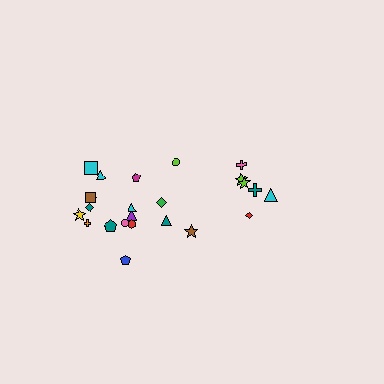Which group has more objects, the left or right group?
The left group.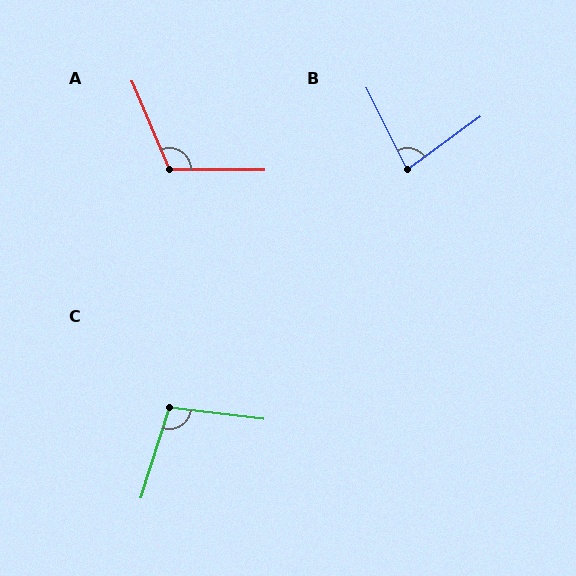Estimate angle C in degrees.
Approximately 100 degrees.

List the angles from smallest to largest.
B (80°), C (100°), A (114°).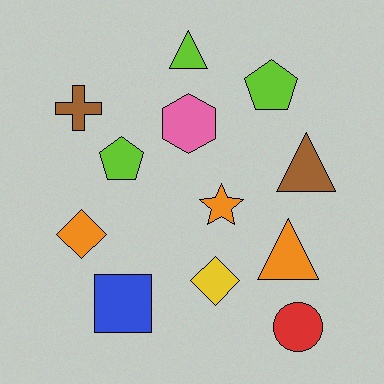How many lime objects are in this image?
There are 3 lime objects.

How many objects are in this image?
There are 12 objects.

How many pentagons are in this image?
There are 2 pentagons.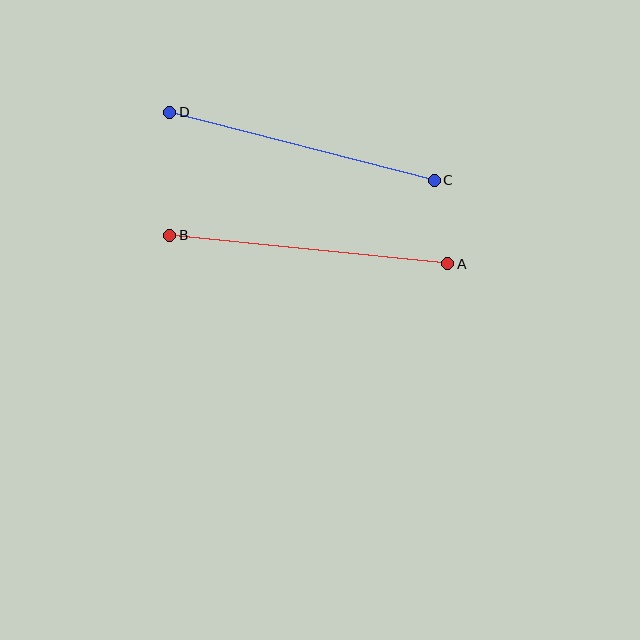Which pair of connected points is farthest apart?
Points A and B are farthest apart.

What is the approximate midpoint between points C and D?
The midpoint is at approximately (302, 146) pixels.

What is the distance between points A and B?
The distance is approximately 279 pixels.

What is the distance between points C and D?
The distance is approximately 273 pixels.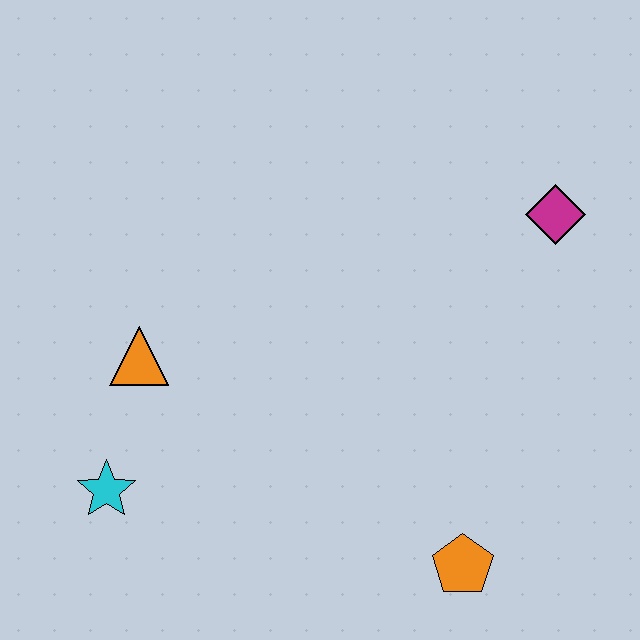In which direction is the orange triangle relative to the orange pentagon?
The orange triangle is to the left of the orange pentagon.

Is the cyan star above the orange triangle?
No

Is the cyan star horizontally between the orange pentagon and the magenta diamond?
No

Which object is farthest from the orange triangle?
The magenta diamond is farthest from the orange triangle.